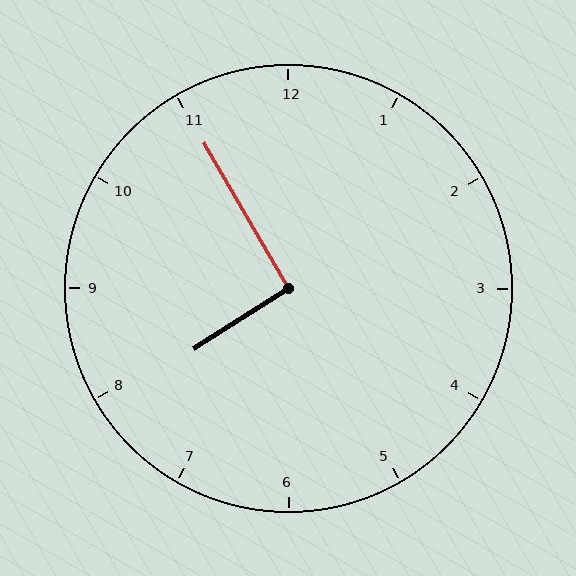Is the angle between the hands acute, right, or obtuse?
It is right.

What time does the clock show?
7:55.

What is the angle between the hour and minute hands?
Approximately 92 degrees.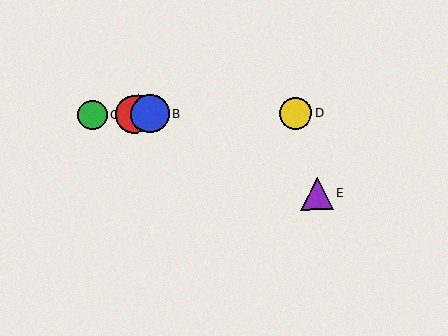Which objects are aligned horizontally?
Objects A, B, C, D are aligned horizontally.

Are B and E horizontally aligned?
No, B is at y≈114 and E is at y≈194.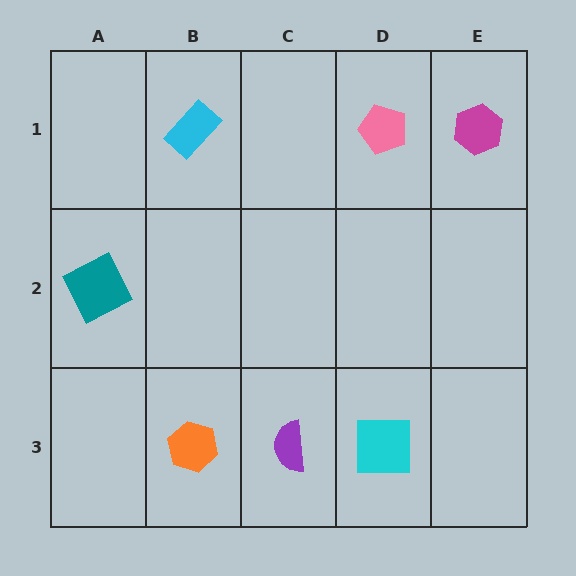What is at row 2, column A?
A teal square.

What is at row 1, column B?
A cyan rectangle.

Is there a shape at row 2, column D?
No, that cell is empty.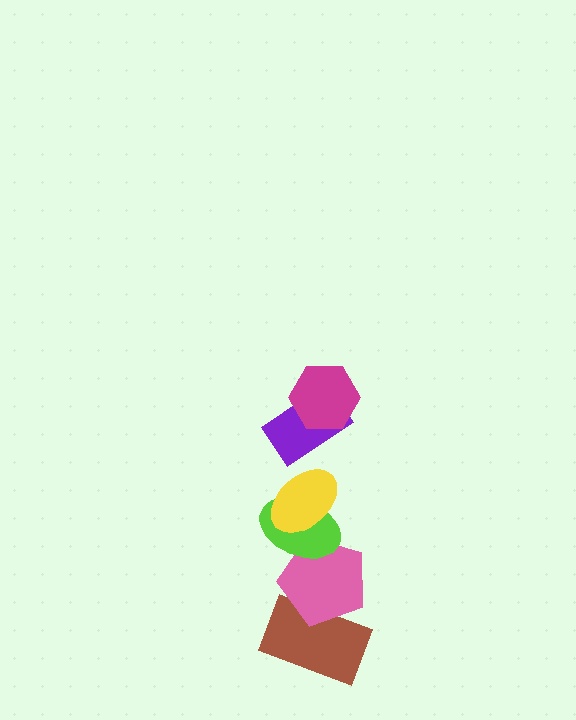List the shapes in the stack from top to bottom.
From top to bottom: the magenta hexagon, the purple rectangle, the yellow ellipse, the lime ellipse, the pink pentagon, the brown rectangle.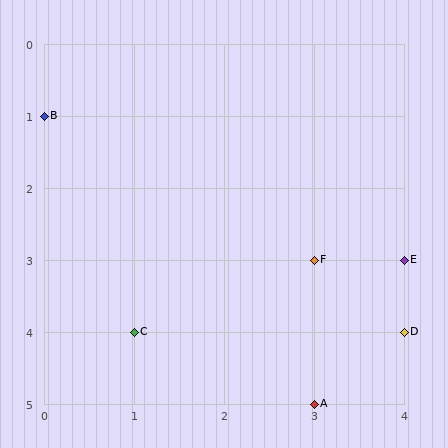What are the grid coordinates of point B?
Point B is at grid coordinates (0, 1).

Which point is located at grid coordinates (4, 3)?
Point E is at (4, 3).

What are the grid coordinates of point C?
Point C is at grid coordinates (1, 4).